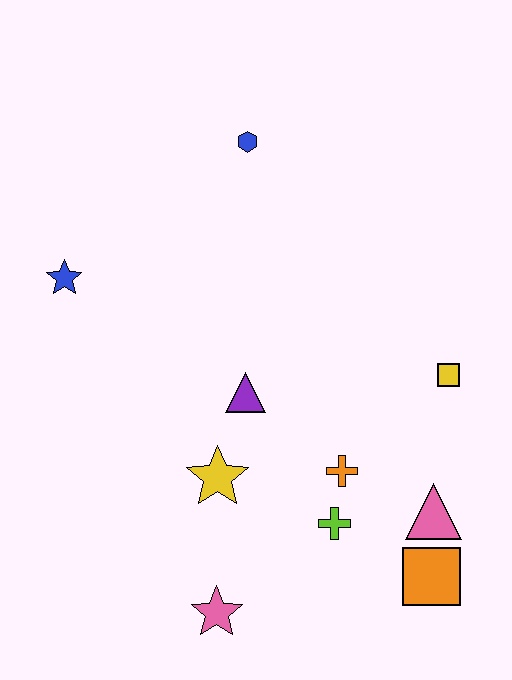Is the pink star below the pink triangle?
Yes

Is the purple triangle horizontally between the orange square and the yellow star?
Yes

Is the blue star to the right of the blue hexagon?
No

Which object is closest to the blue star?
The purple triangle is closest to the blue star.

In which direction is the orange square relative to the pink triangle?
The orange square is below the pink triangle.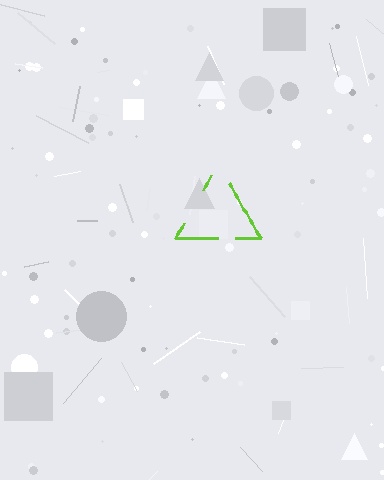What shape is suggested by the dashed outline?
The dashed outline suggests a triangle.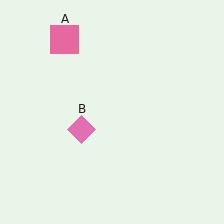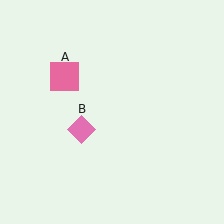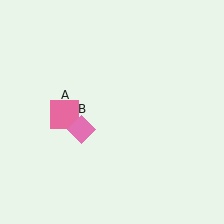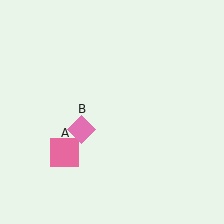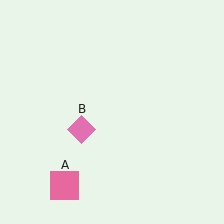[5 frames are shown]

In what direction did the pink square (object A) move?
The pink square (object A) moved down.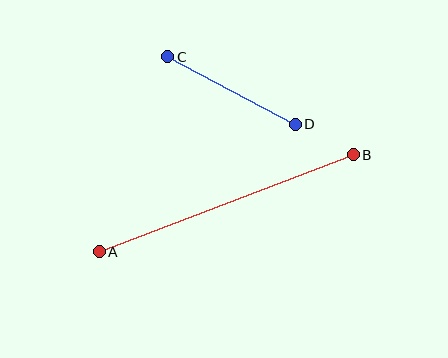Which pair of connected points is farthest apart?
Points A and B are farthest apart.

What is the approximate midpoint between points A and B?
The midpoint is at approximately (226, 203) pixels.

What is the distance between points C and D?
The distance is approximately 145 pixels.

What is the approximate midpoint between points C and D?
The midpoint is at approximately (232, 91) pixels.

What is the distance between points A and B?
The distance is approximately 272 pixels.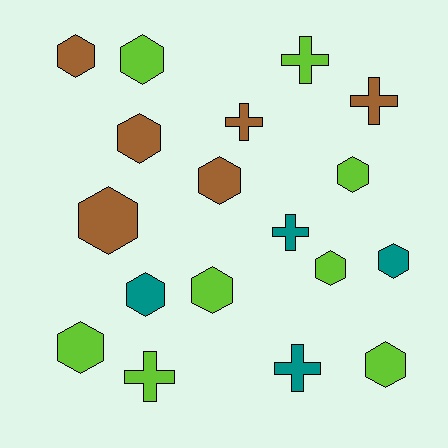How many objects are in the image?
There are 18 objects.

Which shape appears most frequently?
Hexagon, with 12 objects.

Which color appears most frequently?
Lime, with 8 objects.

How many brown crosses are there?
There are 2 brown crosses.